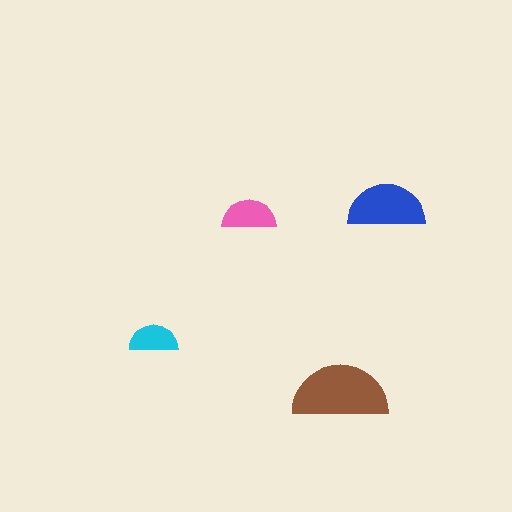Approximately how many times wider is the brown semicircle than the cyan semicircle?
About 2 times wider.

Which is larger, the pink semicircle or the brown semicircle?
The brown one.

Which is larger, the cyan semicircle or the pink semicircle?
The pink one.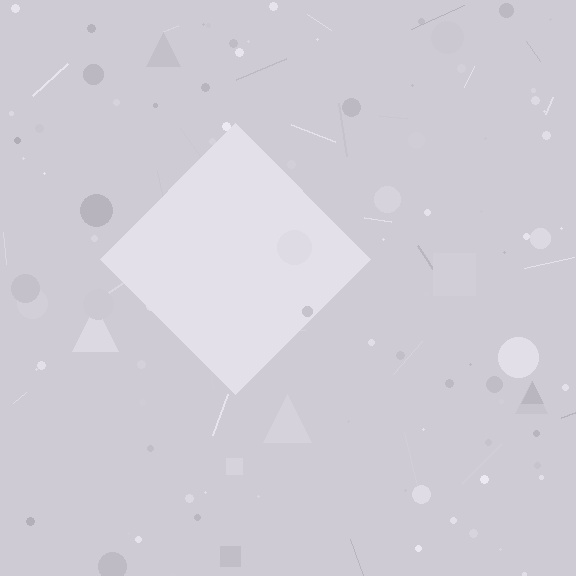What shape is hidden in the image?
A diamond is hidden in the image.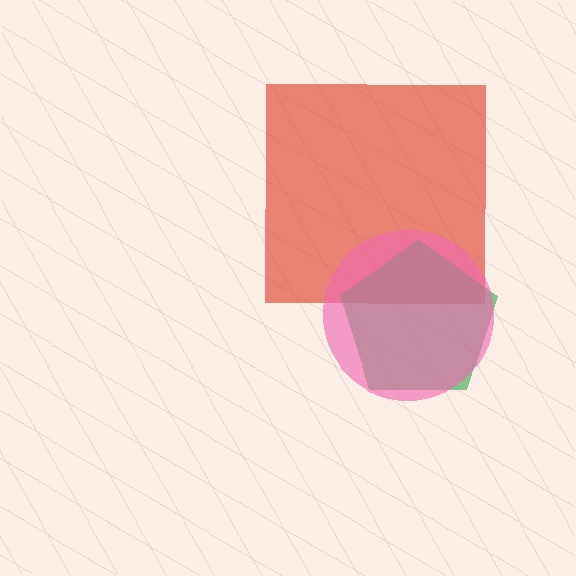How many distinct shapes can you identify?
There are 3 distinct shapes: a red square, a green pentagon, a pink circle.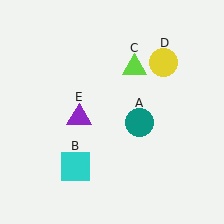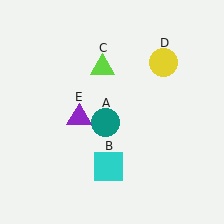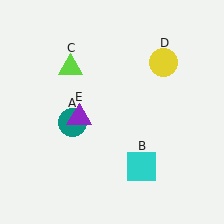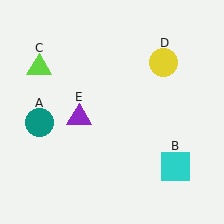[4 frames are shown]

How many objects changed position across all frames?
3 objects changed position: teal circle (object A), cyan square (object B), lime triangle (object C).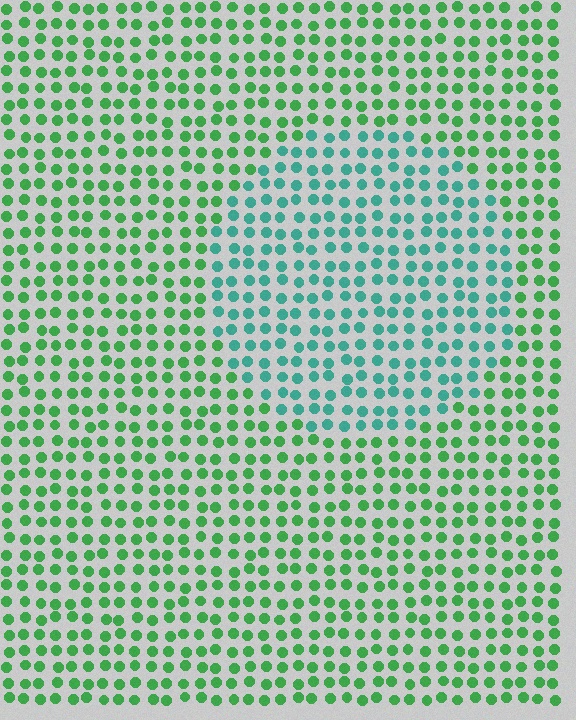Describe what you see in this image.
The image is filled with small green elements in a uniform arrangement. A circle-shaped region is visible where the elements are tinted to a slightly different hue, forming a subtle color boundary.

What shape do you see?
I see a circle.